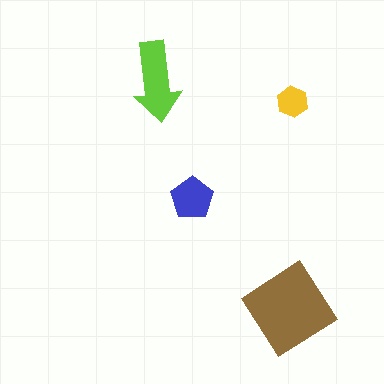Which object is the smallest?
The yellow hexagon.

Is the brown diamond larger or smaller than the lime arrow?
Larger.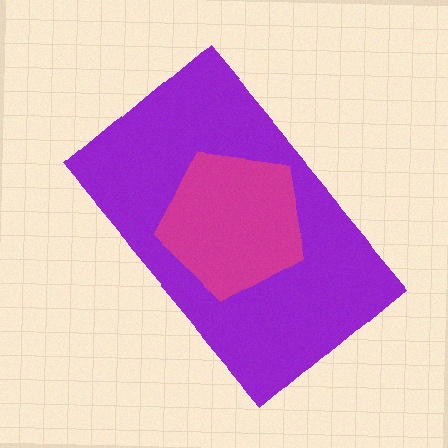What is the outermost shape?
The purple rectangle.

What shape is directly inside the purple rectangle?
The magenta pentagon.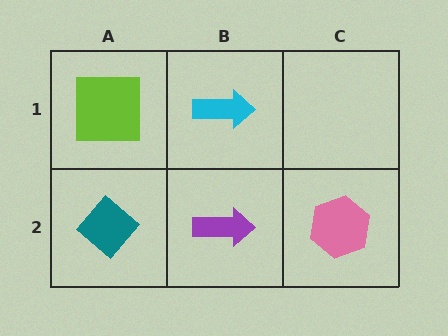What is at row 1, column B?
A cyan arrow.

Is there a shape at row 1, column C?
No, that cell is empty.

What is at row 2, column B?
A purple arrow.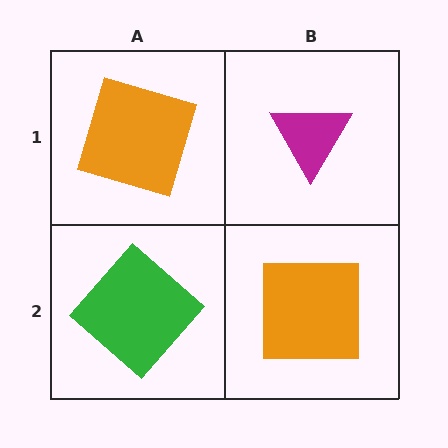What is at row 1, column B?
A magenta triangle.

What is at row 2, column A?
A green diamond.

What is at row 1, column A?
An orange square.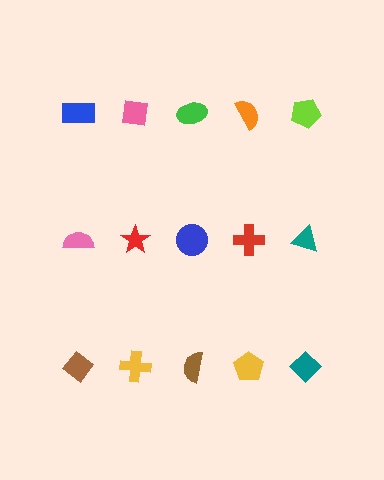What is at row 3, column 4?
A yellow pentagon.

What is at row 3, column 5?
A teal diamond.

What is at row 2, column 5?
A teal triangle.